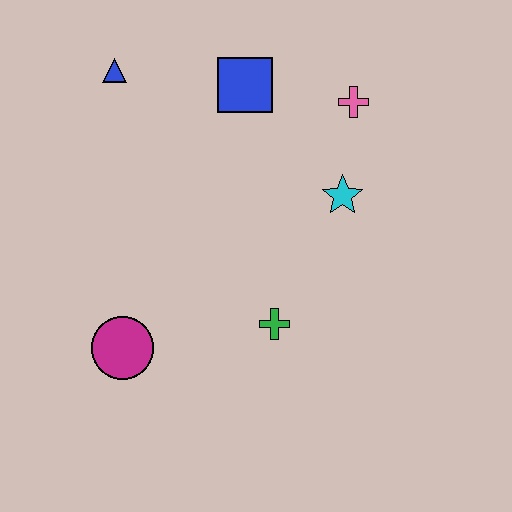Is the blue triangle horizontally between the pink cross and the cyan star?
No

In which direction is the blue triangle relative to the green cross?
The blue triangle is above the green cross.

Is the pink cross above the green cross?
Yes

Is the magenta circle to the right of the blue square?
No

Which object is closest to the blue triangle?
The blue square is closest to the blue triangle.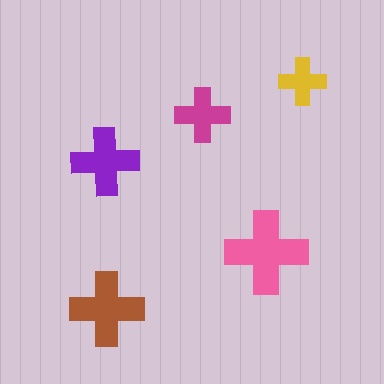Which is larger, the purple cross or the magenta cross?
The purple one.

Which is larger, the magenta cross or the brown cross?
The brown one.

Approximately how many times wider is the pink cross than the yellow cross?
About 1.5 times wider.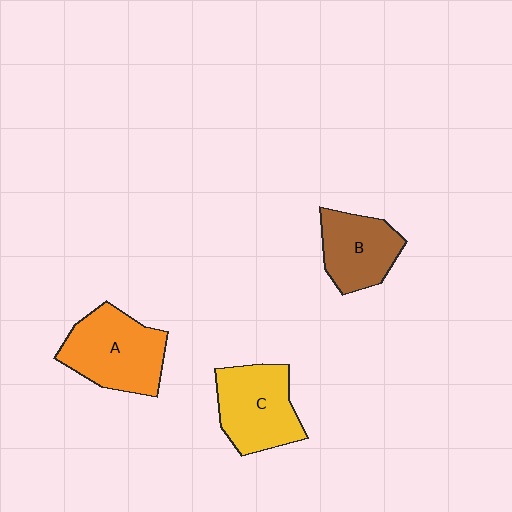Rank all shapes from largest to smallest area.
From largest to smallest: A (orange), C (yellow), B (brown).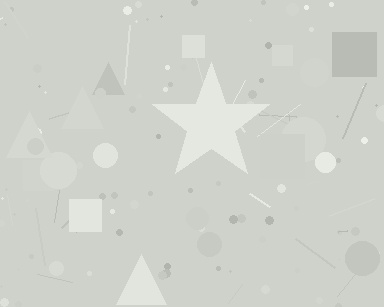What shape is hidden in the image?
A star is hidden in the image.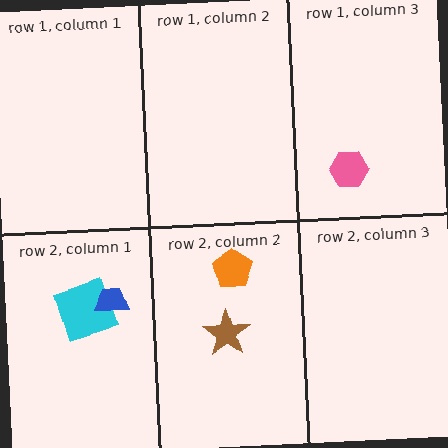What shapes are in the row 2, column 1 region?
The cyan square, the blue trapezoid.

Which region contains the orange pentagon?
The row 2, column 2 region.